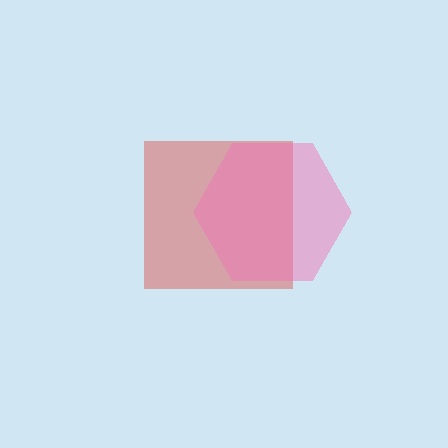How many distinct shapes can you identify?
There are 2 distinct shapes: a red square, a pink hexagon.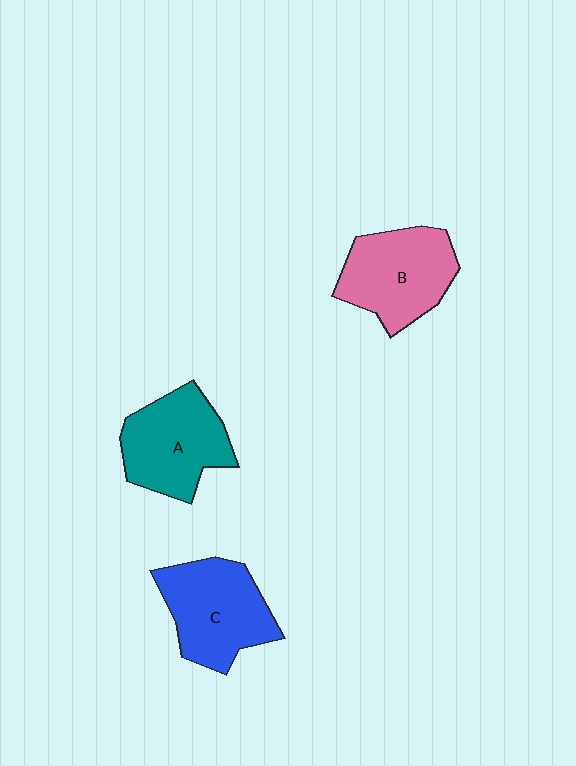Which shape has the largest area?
Shape C (blue).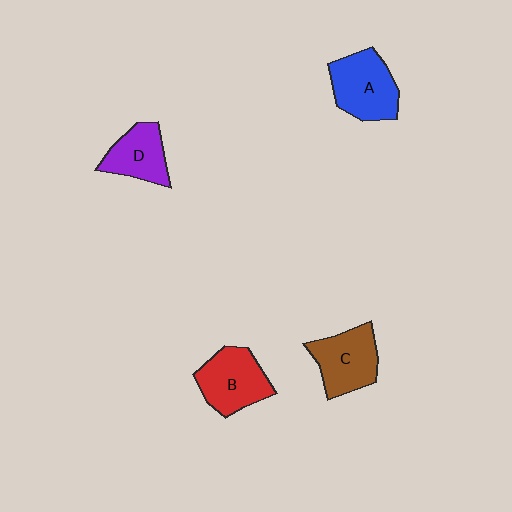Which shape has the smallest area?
Shape D (purple).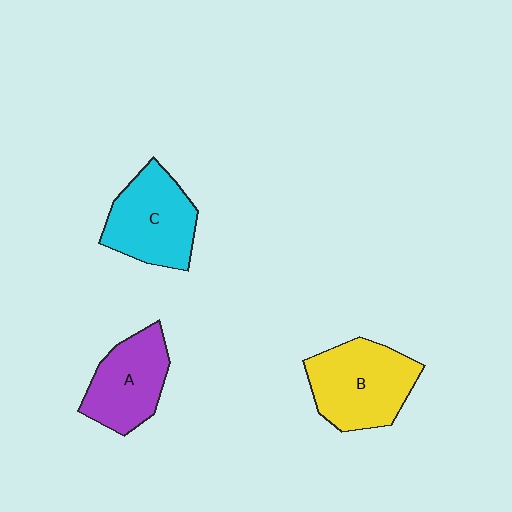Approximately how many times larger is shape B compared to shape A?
Approximately 1.2 times.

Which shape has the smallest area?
Shape A (purple).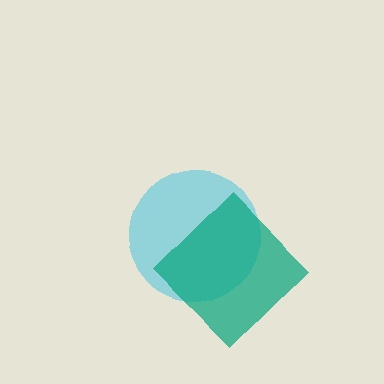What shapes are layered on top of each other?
The layered shapes are: a cyan circle, a teal diamond.